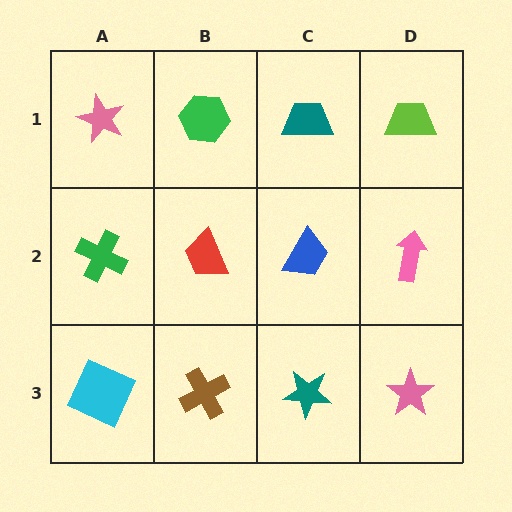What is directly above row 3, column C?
A blue trapezoid.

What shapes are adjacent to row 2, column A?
A pink star (row 1, column A), a cyan square (row 3, column A), a red trapezoid (row 2, column B).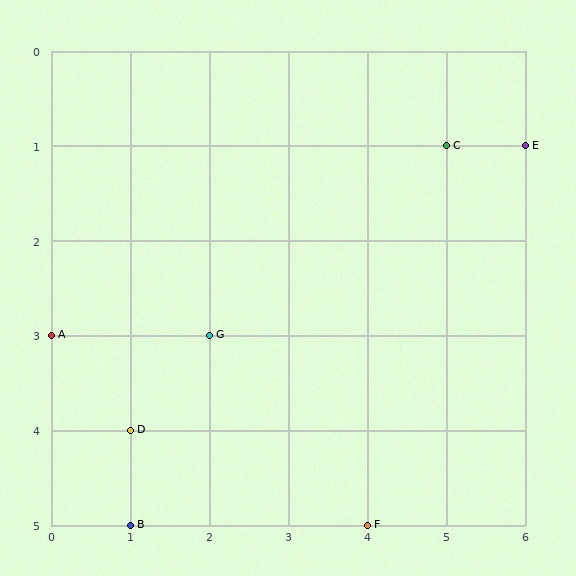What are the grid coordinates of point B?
Point B is at grid coordinates (1, 5).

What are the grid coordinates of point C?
Point C is at grid coordinates (5, 1).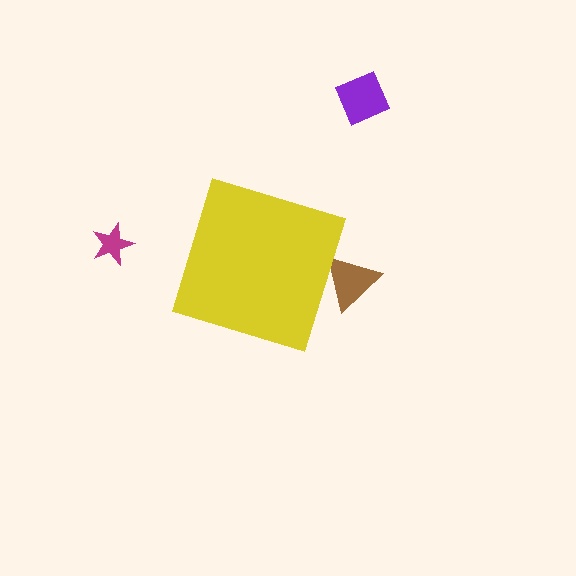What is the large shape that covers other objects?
A yellow diamond.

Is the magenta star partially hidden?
No, the magenta star is fully visible.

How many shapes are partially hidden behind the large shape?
1 shape is partially hidden.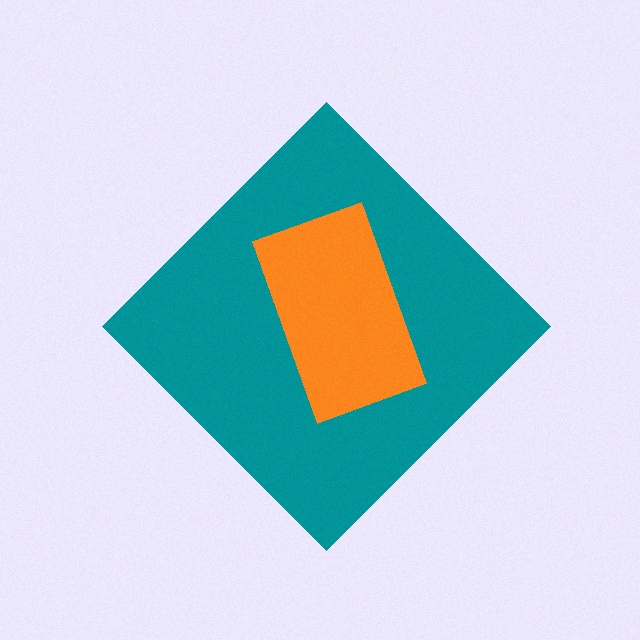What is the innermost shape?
The orange rectangle.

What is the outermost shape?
The teal diamond.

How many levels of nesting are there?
2.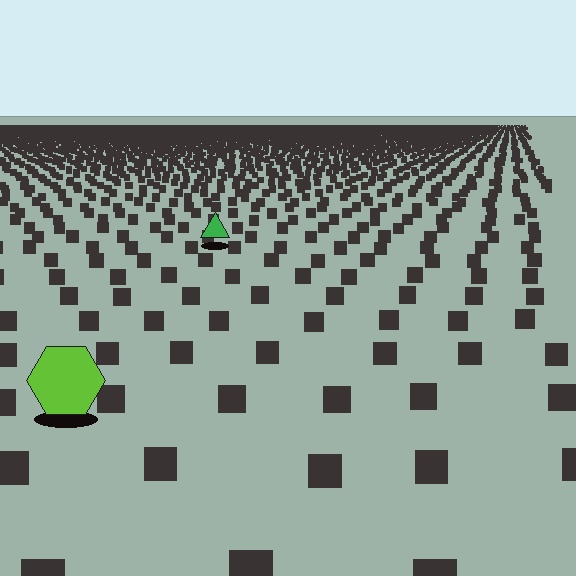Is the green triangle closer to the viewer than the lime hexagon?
No. The lime hexagon is closer — you can tell from the texture gradient: the ground texture is coarser near it.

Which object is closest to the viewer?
The lime hexagon is closest. The texture marks near it are larger and more spread out.